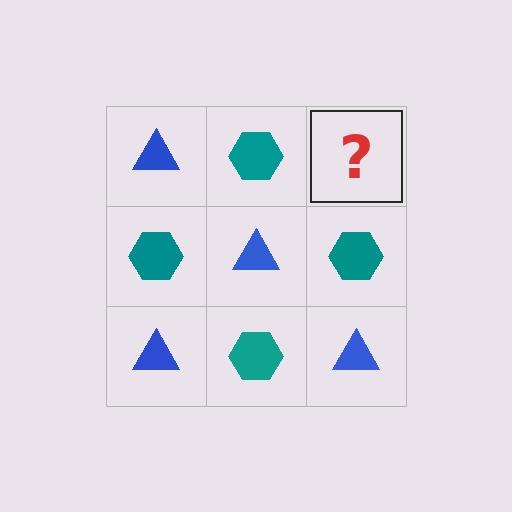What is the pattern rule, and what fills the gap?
The rule is that it alternates blue triangle and teal hexagon in a checkerboard pattern. The gap should be filled with a blue triangle.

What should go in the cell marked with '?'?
The missing cell should contain a blue triangle.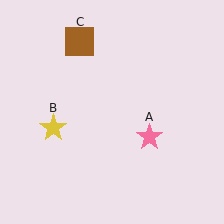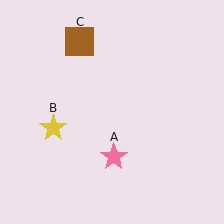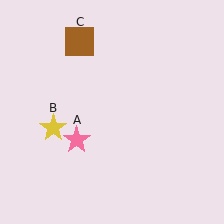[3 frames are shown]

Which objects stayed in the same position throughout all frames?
Yellow star (object B) and brown square (object C) remained stationary.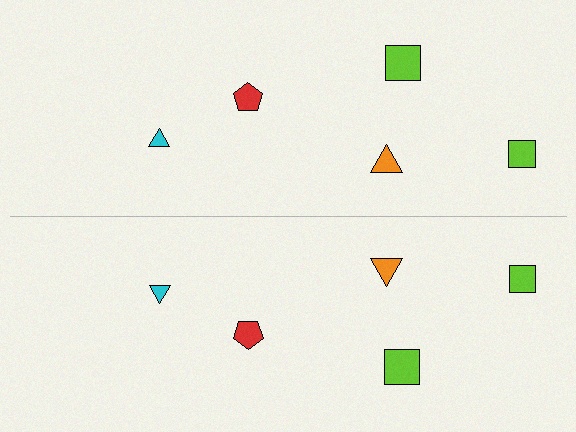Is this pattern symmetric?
Yes, this pattern has bilateral (reflection) symmetry.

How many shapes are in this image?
There are 10 shapes in this image.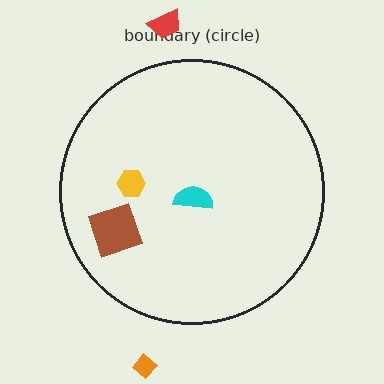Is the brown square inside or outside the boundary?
Inside.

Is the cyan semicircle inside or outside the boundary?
Inside.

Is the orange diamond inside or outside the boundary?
Outside.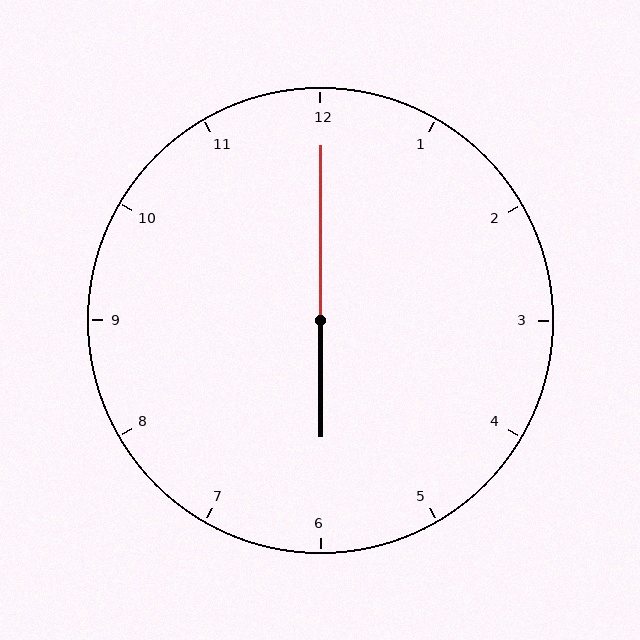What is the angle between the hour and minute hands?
Approximately 180 degrees.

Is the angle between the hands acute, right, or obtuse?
It is obtuse.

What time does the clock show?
6:00.